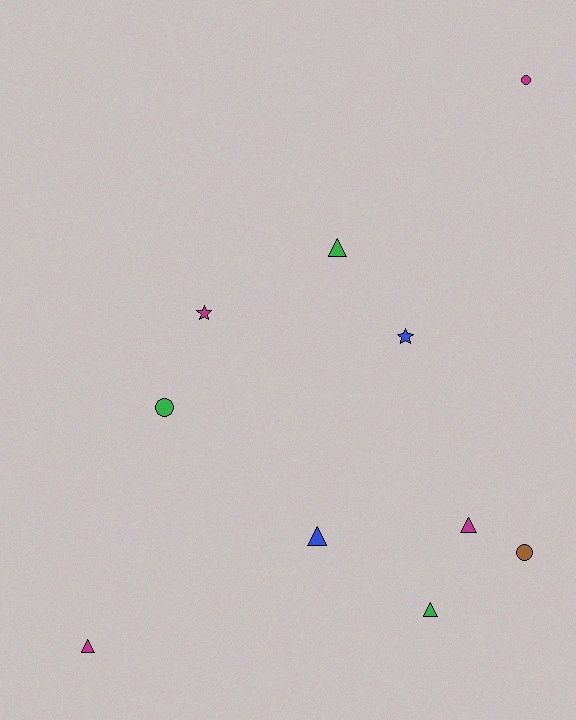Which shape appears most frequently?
Triangle, with 5 objects.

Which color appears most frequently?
Magenta, with 4 objects.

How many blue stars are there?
There is 1 blue star.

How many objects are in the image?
There are 10 objects.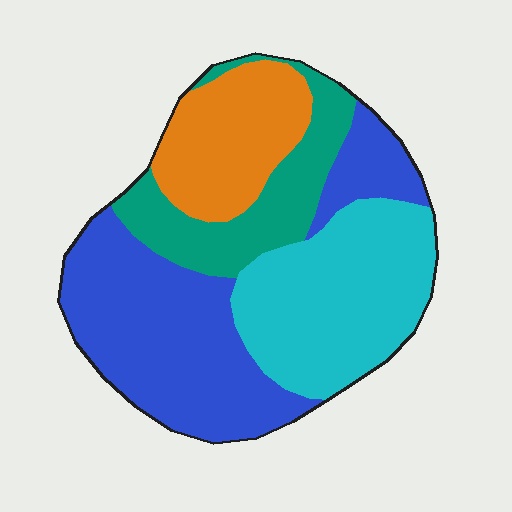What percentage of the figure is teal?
Teal covers about 15% of the figure.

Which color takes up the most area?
Blue, at roughly 35%.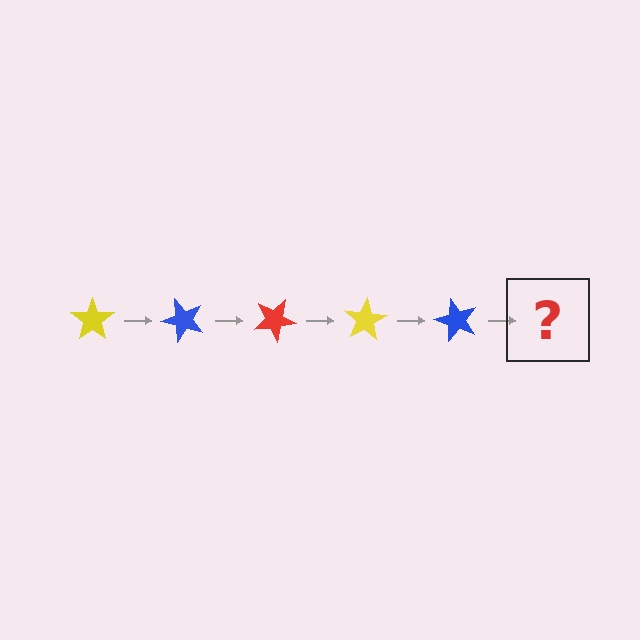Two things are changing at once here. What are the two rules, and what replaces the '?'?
The two rules are that it rotates 50 degrees each step and the color cycles through yellow, blue, and red. The '?' should be a red star, rotated 250 degrees from the start.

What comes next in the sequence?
The next element should be a red star, rotated 250 degrees from the start.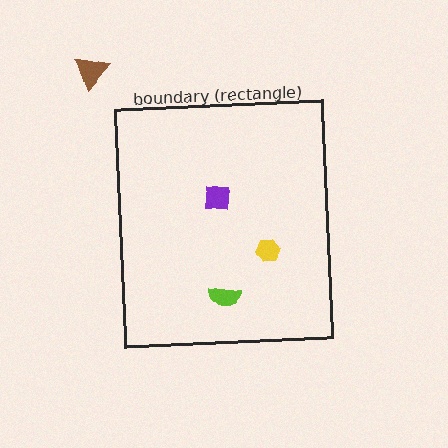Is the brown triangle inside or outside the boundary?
Outside.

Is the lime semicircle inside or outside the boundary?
Inside.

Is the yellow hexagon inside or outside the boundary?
Inside.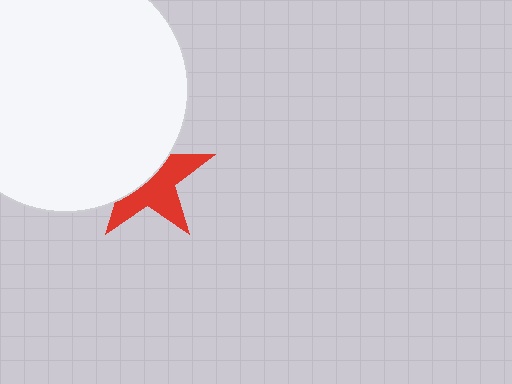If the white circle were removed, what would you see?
You would see the complete red star.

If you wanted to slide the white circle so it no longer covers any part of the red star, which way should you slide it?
Slide it toward the upper-left — that is the most direct way to separate the two shapes.